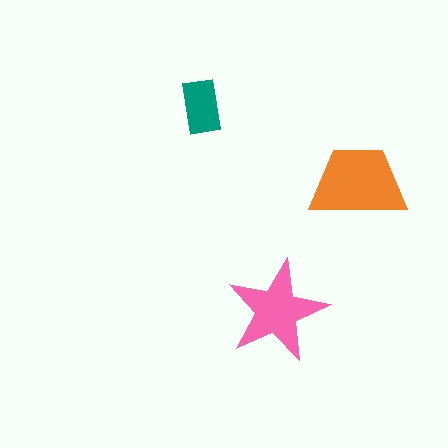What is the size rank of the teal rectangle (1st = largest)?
3rd.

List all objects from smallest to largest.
The teal rectangle, the pink star, the orange trapezoid.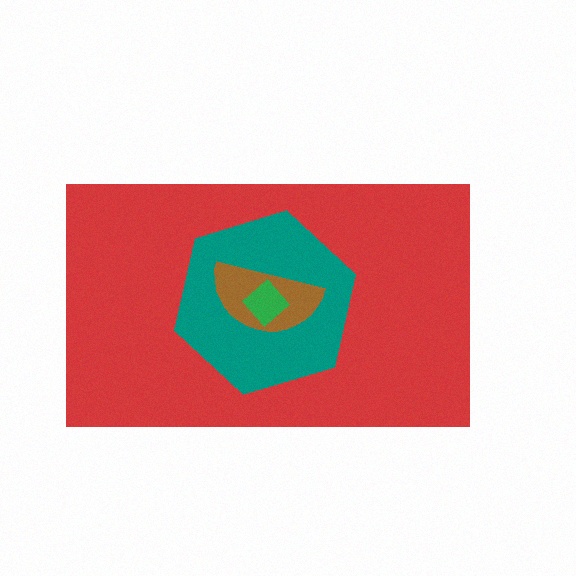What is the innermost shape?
The green diamond.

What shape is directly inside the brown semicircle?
The green diamond.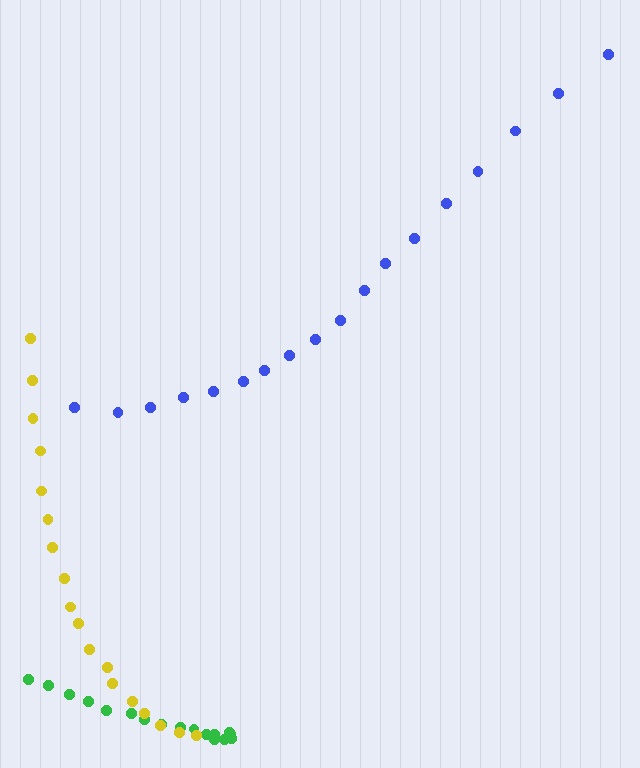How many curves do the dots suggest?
There are 3 distinct paths.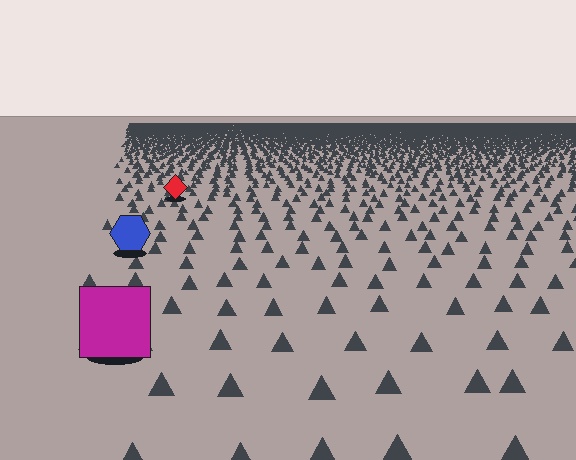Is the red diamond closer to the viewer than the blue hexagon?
No. The blue hexagon is closer — you can tell from the texture gradient: the ground texture is coarser near it.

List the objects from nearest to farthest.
From nearest to farthest: the magenta square, the blue hexagon, the red diamond.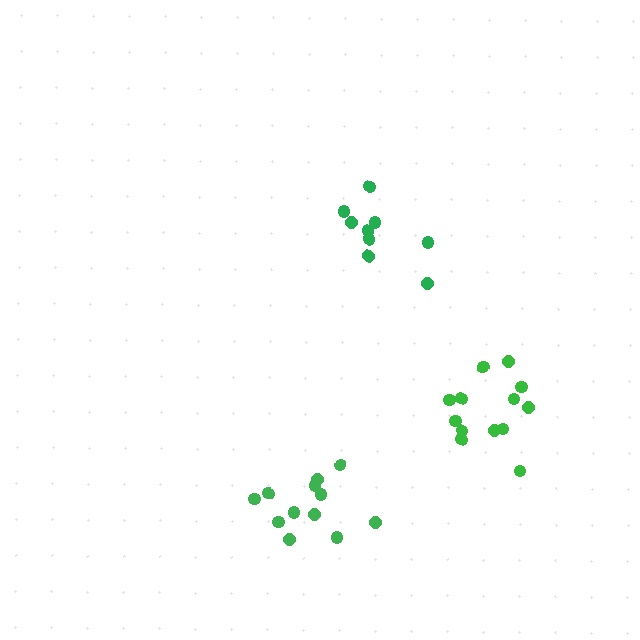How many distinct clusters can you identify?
There are 3 distinct clusters.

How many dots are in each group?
Group 1: 9 dots, Group 2: 12 dots, Group 3: 13 dots (34 total).